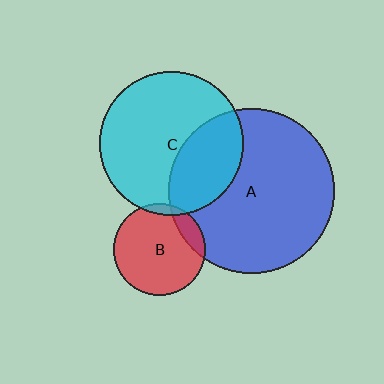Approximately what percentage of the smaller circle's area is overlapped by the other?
Approximately 15%.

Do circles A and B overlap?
Yes.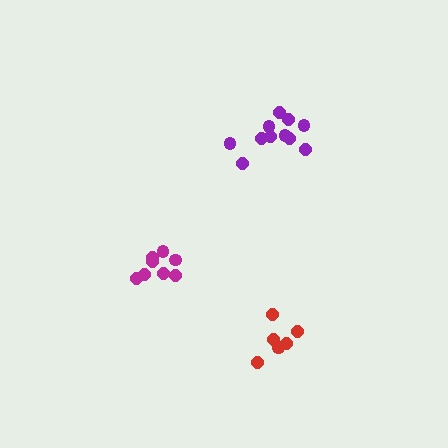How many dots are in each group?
Group 1: 6 dots, Group 2: 11 dots, Group 3: 8 dots (25 total).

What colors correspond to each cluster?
The clusters are colored: red, purple, magenta.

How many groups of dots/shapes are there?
There are 3 groups.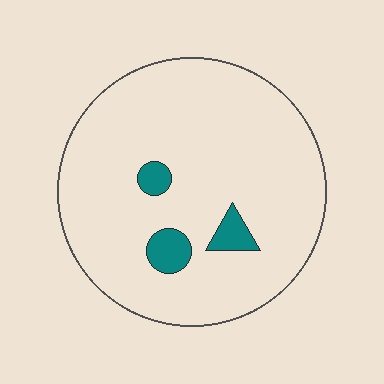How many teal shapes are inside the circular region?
3.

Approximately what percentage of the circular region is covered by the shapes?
Approximately 5%.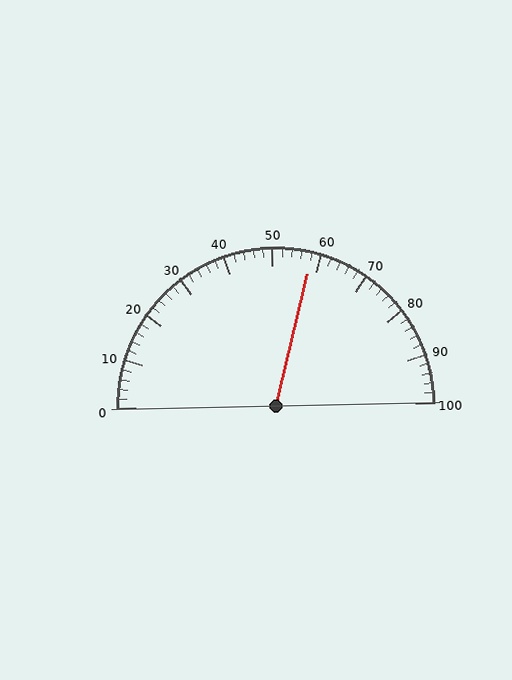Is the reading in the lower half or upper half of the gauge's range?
The reading is in the upper half of the range (0 to 100).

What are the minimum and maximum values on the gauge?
The gauge ranges from 0 to 100.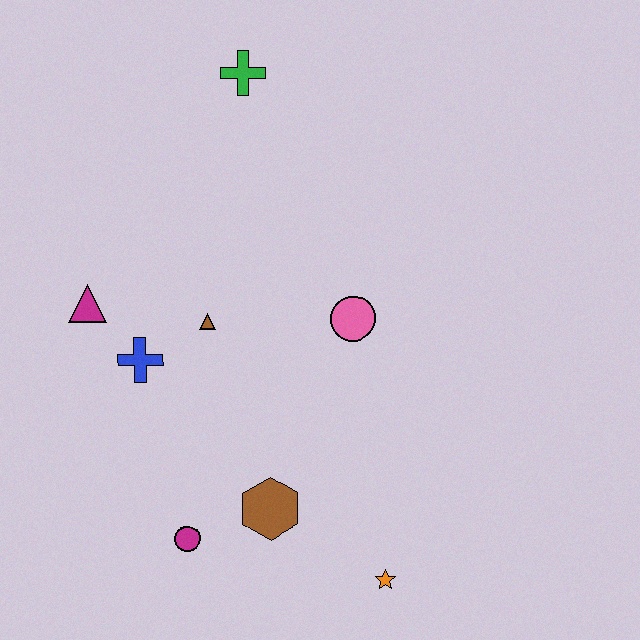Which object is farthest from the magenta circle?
The green cross is farthest from the magenta circle.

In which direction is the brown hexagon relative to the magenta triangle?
The brown hexagon is below the magenta triangle.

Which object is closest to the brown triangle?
The blue cross is closest to the brown triangle.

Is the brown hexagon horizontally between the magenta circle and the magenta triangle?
No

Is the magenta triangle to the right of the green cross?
No